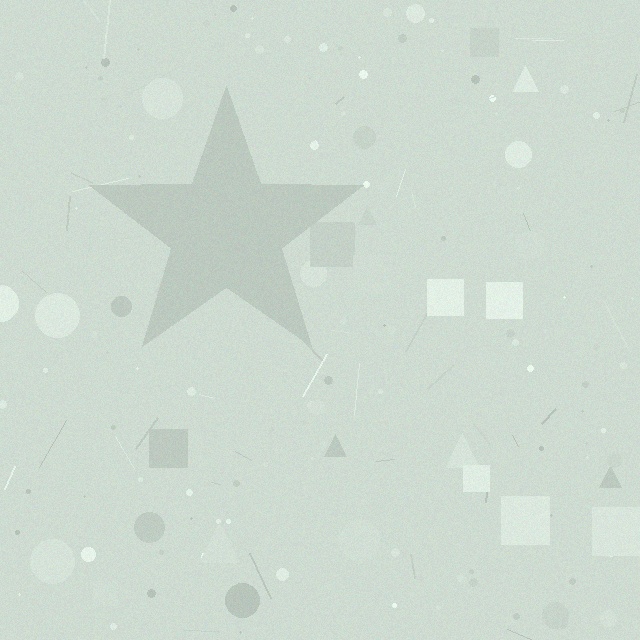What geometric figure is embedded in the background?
A star is embedded in the background.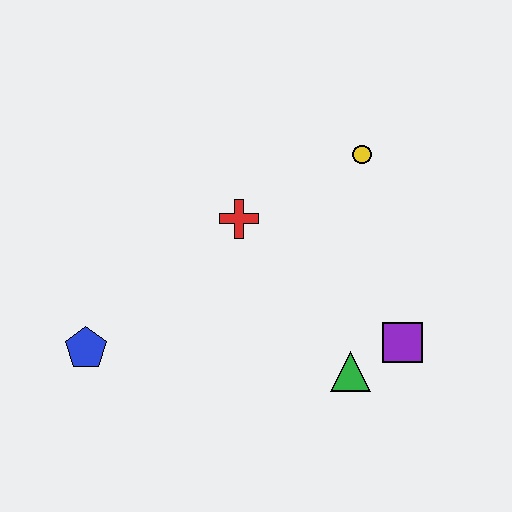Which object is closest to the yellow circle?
The red cross is closest to the yellow circle.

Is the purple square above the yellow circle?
No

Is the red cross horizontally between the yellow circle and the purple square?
No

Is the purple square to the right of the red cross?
Yes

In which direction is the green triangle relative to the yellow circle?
The green triangle is below the yellow circle.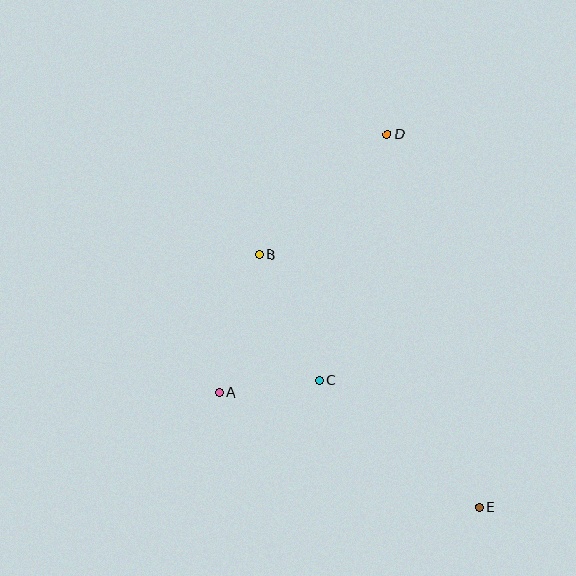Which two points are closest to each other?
Points A and C are closest to each other.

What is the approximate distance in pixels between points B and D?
The distance between B and D is approximately 176 pixels.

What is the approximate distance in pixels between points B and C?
The distance between B and C is approximately 140 pixels.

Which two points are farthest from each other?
Points D and E are farthest from each other.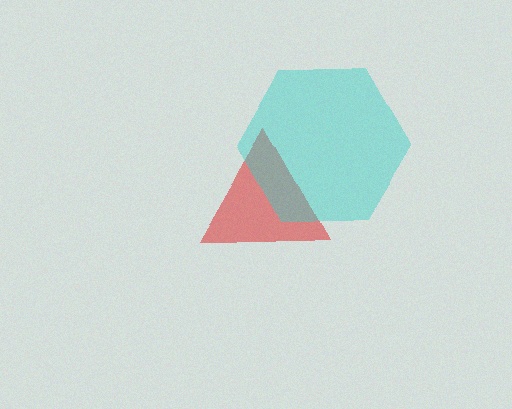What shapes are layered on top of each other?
The layered shapes are: a red triangle, a cyan hexagon.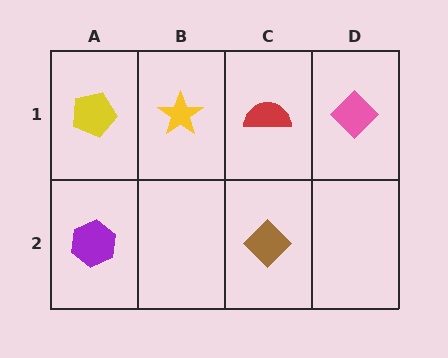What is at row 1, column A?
A yellow pentagon.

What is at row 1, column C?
A red semicircle.